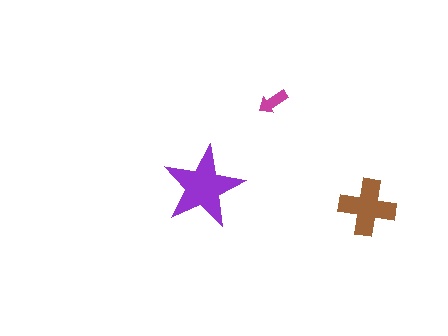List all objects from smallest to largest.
The magenta arrow, the brown cross, the purple star.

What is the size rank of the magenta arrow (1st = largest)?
3rd.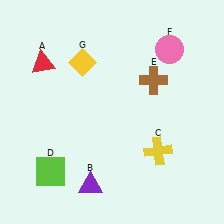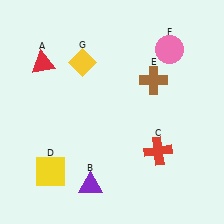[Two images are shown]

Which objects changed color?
C changed from yellow to red. D changed from lime to yellow.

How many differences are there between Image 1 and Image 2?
There are 2 differences between the two images.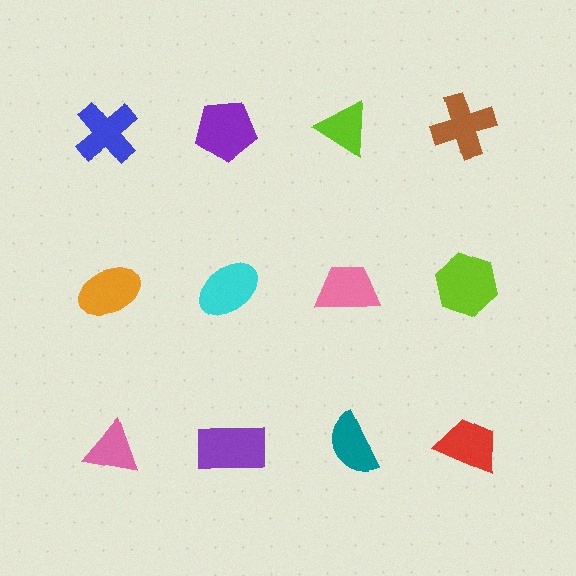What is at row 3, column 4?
A red trapezoid.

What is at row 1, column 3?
A lime triangle.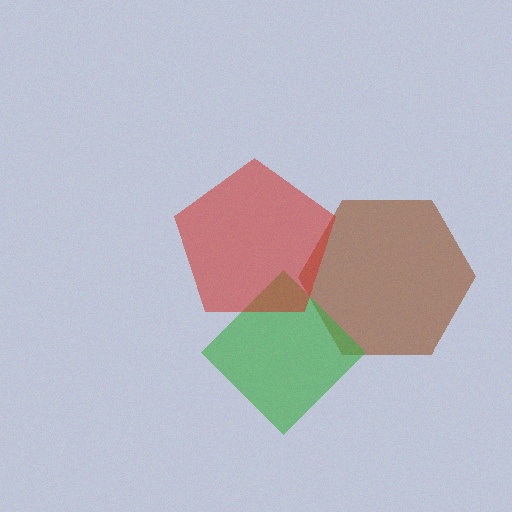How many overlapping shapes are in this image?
There are 3 overlapping shapes in the image.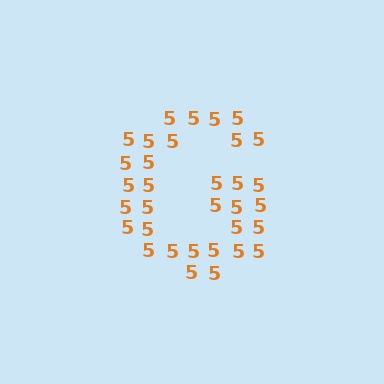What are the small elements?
The small elements are digit 5's.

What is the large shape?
The large shape is the letter G.